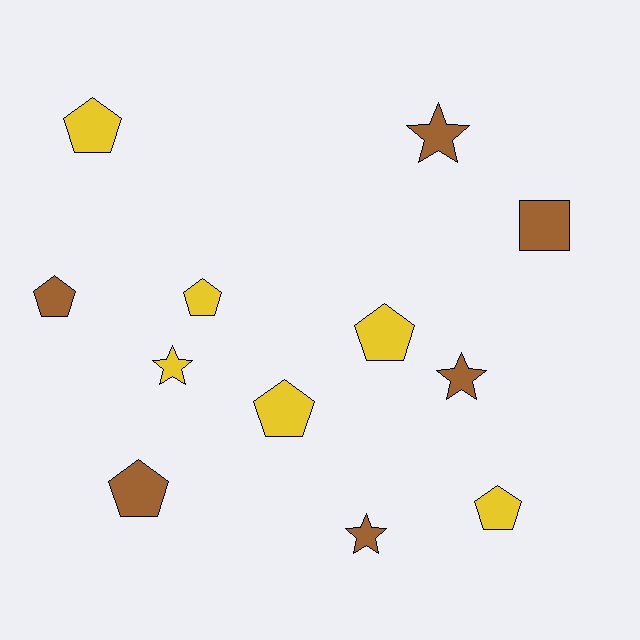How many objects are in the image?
There are 12 objects.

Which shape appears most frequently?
Pentagon, with 7 objects.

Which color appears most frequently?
Brown, with 6 objects.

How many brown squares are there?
There is 1 brown square.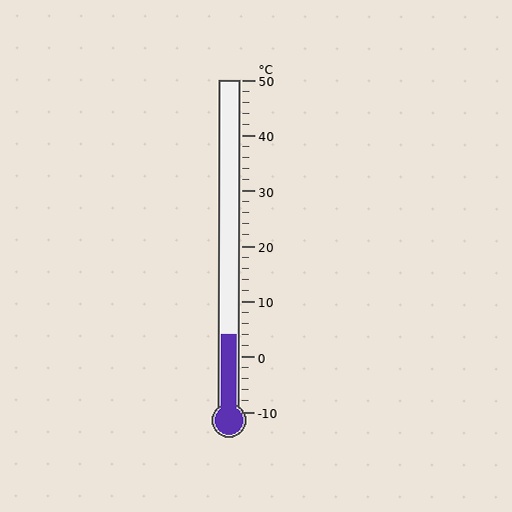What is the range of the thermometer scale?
The thermometer scale ranges from -10°C to 50°C.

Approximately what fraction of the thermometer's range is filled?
The thermometer is filled to approximately 25% of its range.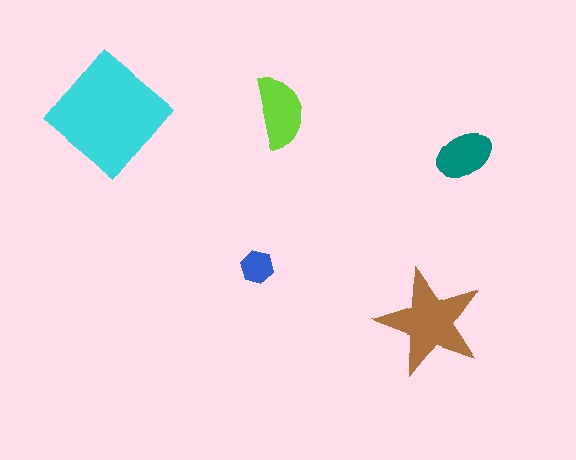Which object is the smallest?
The blue hexagon.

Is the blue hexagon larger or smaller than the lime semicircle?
Smaller.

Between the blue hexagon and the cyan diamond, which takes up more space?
The cyan diamond.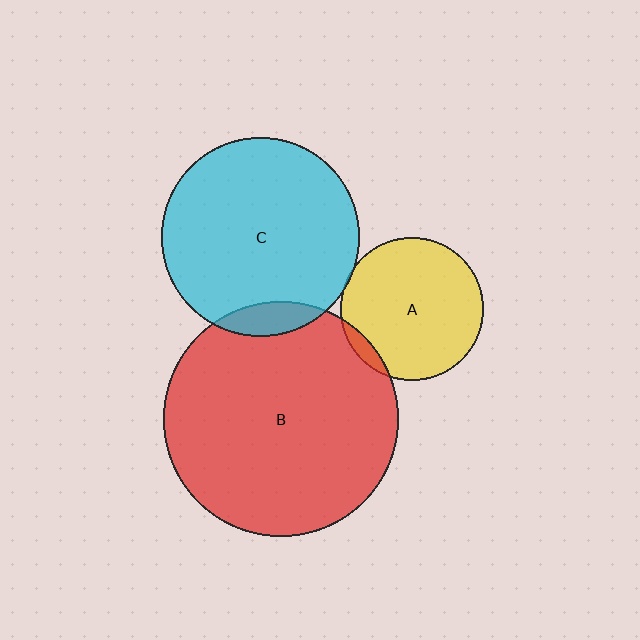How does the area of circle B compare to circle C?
Approximately 1.4 times.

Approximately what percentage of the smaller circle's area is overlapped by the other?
Approximately 10%.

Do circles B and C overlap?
Yes.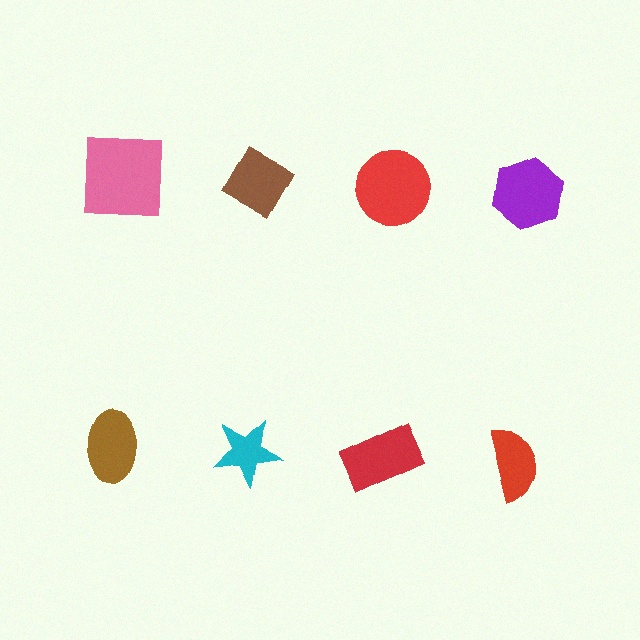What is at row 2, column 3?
A red rectangle.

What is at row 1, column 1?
A pink square.